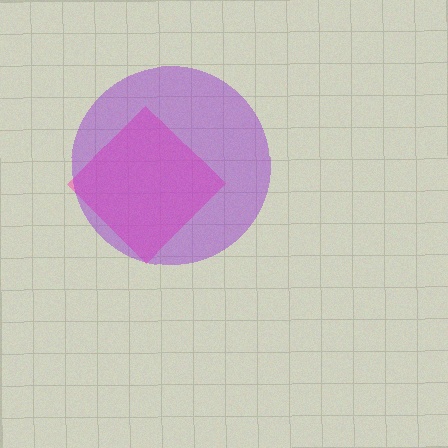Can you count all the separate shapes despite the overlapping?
Yes, there are 2 separate shapes.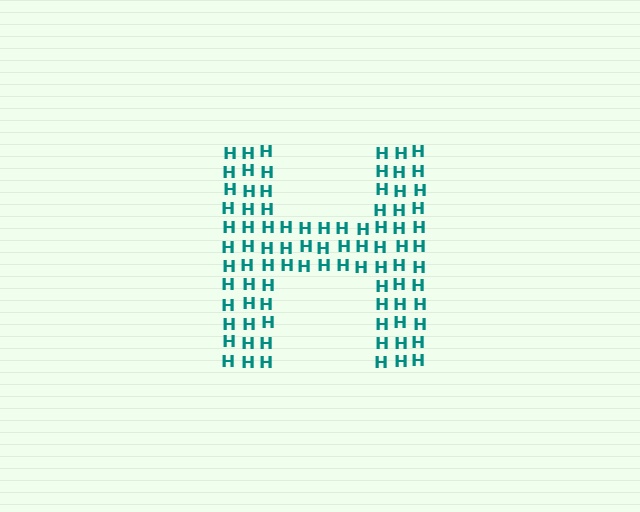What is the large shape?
The large shape is the letter H.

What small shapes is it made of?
It is made of small letter H's.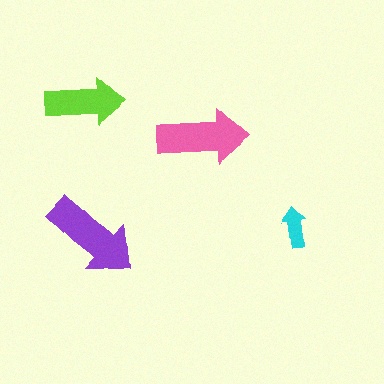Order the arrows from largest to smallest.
the purple one, the pink one, the lime one, the cyan one.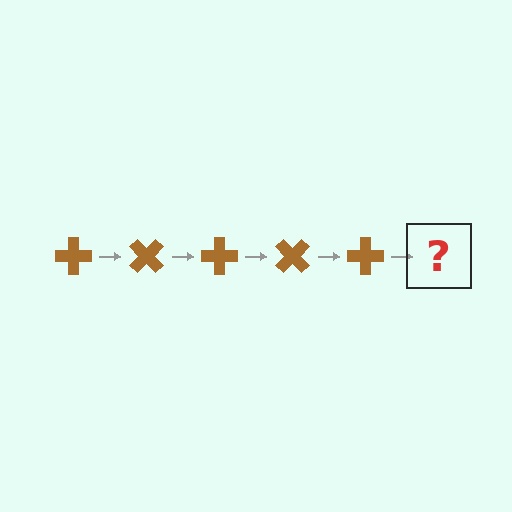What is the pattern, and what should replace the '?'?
The pattern is that the cross rotates 45 degrees each step. The '?' should be a brown cross rotated 225 degrees.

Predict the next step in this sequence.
The next step is a brown cross rotated 225 degrees.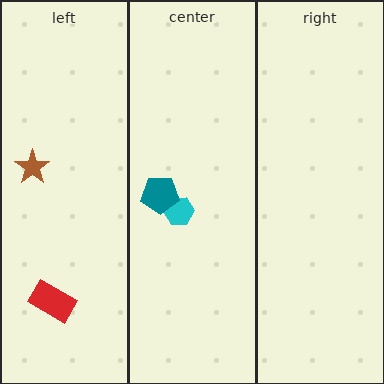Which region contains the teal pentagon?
The center region.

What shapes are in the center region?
The cyan hexagon, the teal pentagon.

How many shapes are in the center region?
2.